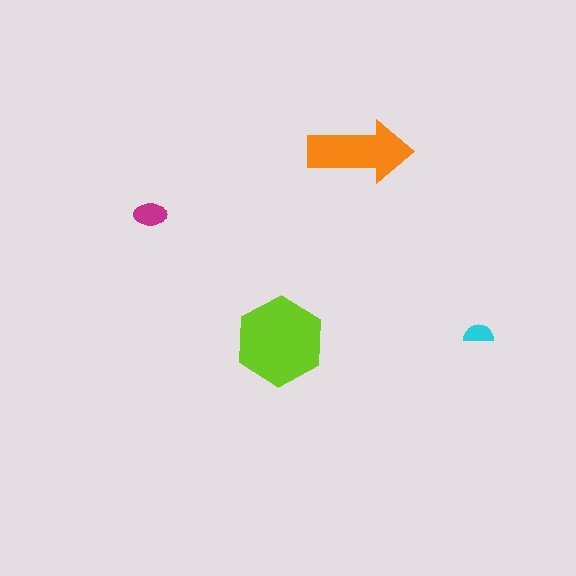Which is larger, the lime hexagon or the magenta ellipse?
The lime hexagon.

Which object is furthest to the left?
The magenta ellipse is leftmost.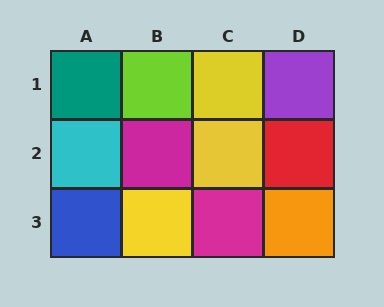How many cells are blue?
1 cell is blue.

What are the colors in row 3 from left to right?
Blue, yellow, magenta, orange.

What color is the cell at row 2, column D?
Red.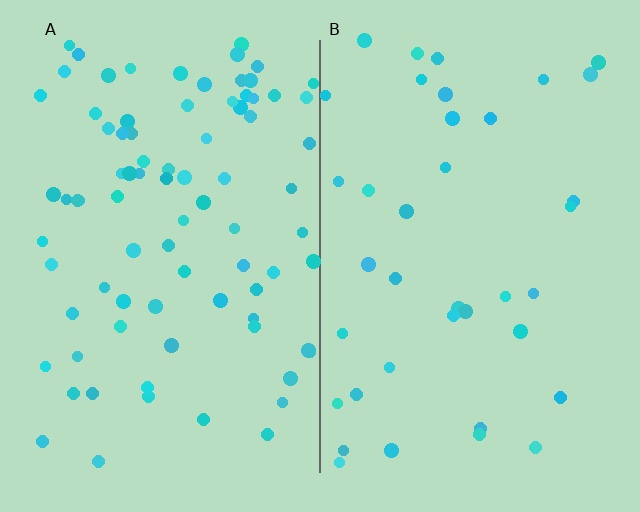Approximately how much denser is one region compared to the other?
Approximately 2.2× — region A over region B.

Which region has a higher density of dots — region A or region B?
A (the left).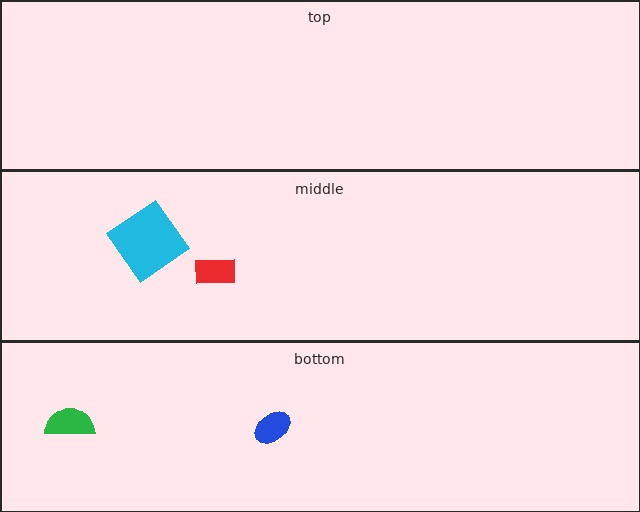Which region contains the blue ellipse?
The bottom region.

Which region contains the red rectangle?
The middle region.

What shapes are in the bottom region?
The green semicircle, the blue ellipse.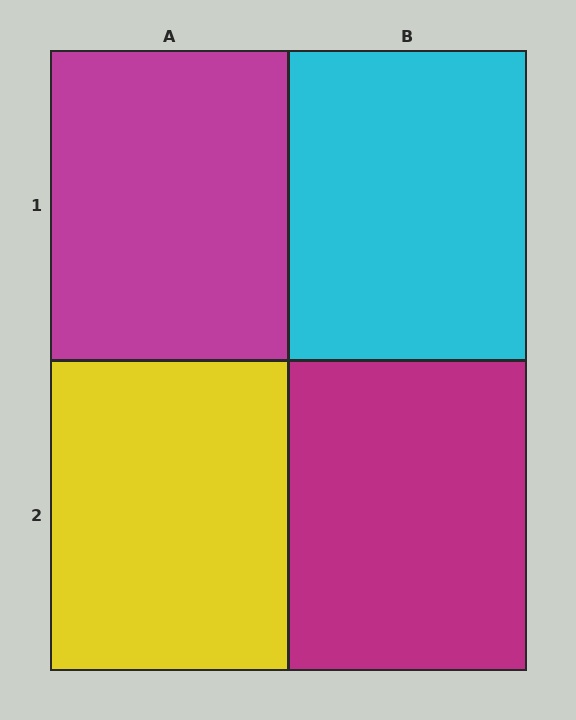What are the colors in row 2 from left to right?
Yellow, magenta.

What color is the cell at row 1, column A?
Magenta.